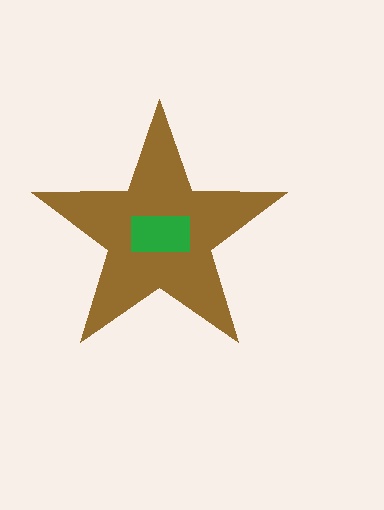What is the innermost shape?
The green rectangle.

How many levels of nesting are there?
2.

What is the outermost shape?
The brown star.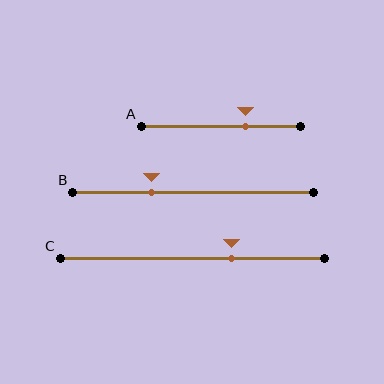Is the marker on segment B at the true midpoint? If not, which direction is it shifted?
No, the marker on segment B is shifted to the left by about 17% of the segment length.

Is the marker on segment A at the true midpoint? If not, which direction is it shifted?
No, the marker on segment A is shifted to the right by about 16% of the segment length.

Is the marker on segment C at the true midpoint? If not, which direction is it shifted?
No, the marker on segment C is shifted to the right by about 15% of the segment length.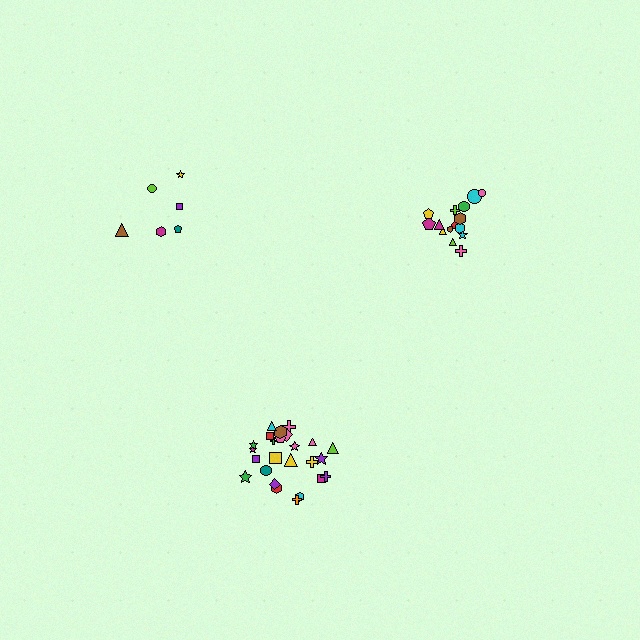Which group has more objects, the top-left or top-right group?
The top-right group.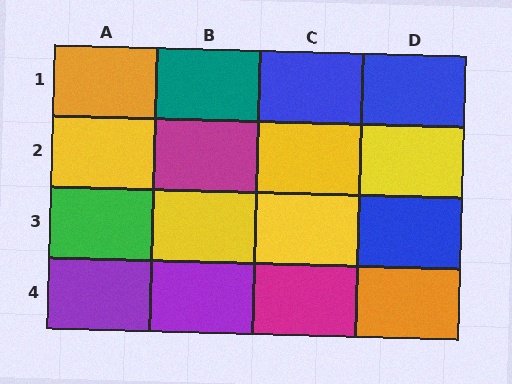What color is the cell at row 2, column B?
Magenta.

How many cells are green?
1 cell is green.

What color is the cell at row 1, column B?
Teal.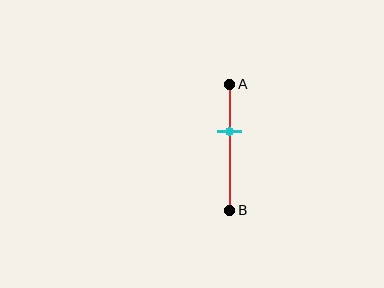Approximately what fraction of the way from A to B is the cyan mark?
The cyan mark is approximately 35% of the way from A to B.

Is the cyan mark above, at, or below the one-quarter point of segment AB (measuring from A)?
The cyan mark is below the one-quarter point of segment AB.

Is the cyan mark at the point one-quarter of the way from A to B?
No, the mark is at about 35% from A, not at the 25% one-quarter point.